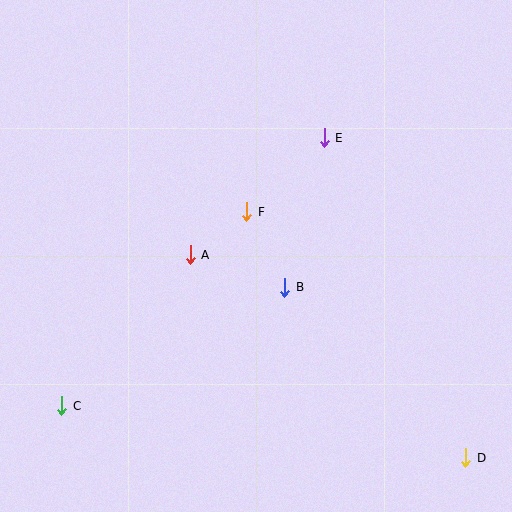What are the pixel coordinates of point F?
Point F is at (247, 212).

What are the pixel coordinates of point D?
Point D is at (466, 458).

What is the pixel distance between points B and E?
The distance between B and E is 155 pixels.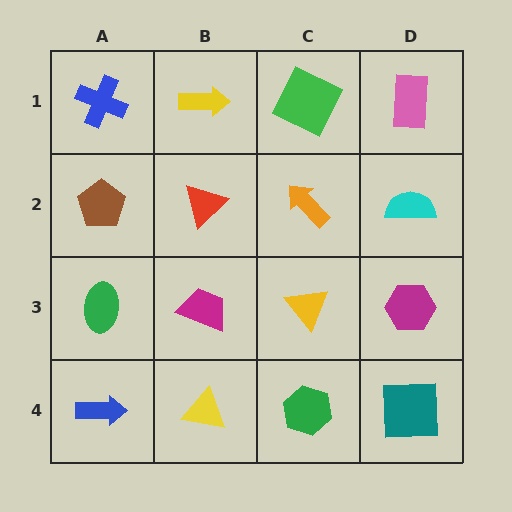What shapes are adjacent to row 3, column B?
A red triangle (row 2, column B), a yellow triangle (row 4, column B), a green ellipse (row 3, column A), a yellow triangle (row 3, column C).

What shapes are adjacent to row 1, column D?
A cyan semicircle (row 2, column D), a green square (row 1, column C).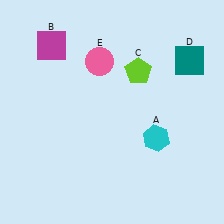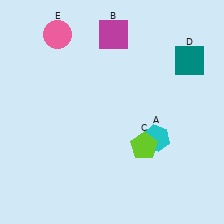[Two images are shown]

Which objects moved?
The objects that moved are: the magenta square (B), the lime pentagon (C), the pink circle (E).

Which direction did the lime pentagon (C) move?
The lime pentagon (C) moved down.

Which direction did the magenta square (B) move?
The magenta square (B) moved right.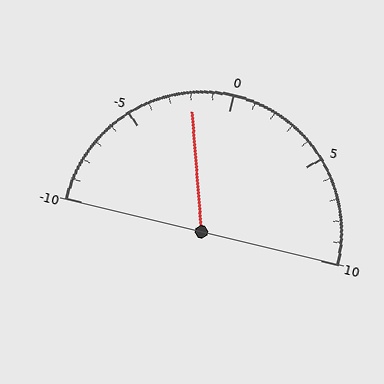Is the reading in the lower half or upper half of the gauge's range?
The reading is in the lower half of the range (-10 to 10).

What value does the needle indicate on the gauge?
The needle indicates approximately -2.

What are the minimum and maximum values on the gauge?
The gauge ranges from -10 to 10.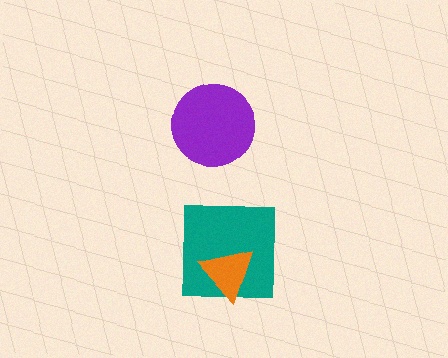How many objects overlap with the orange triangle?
1 object overlaps with the orange triangle.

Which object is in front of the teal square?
The orange triangle is in front of the teal square.